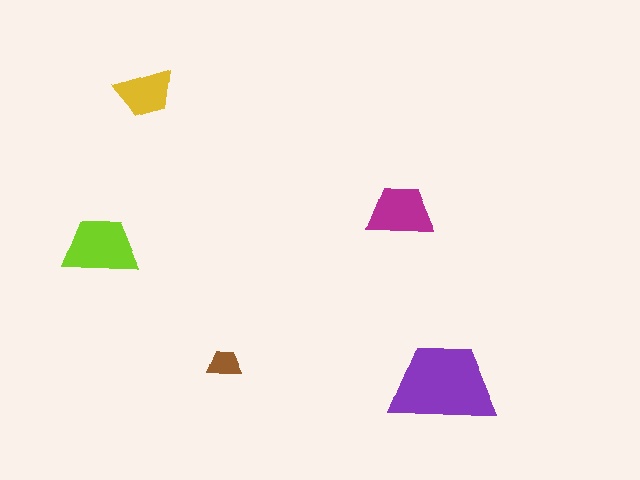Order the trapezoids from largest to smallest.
the purple one, the lime one, the magenta one, the yellow one, the brown one.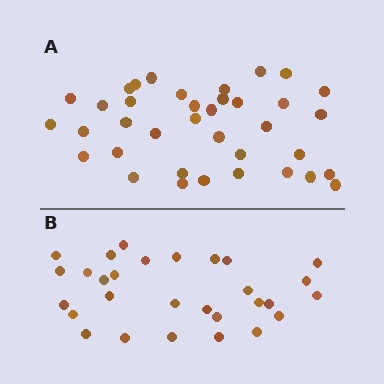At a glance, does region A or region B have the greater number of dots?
Region A (the top region) has more dots.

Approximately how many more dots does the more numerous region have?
Region A has roughly 8 or so more dots than region B.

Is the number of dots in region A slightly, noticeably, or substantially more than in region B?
Region A has noticeably more, but not dramatically so. The ratio is roughly 1.3 to 1.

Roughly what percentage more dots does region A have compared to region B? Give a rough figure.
About 30% more.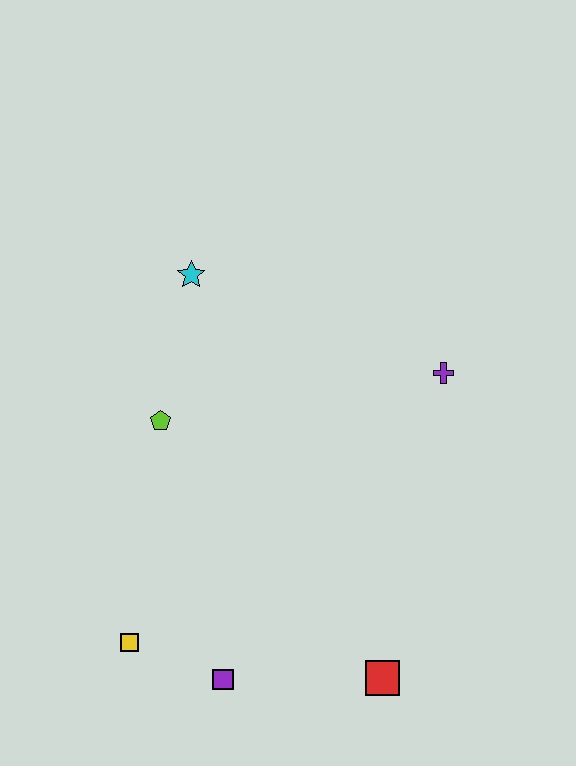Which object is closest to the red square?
The purple square is closest to the red square.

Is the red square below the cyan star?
Yes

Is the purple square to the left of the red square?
Yes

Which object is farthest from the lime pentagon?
The red square is farthest from the lime pentagon.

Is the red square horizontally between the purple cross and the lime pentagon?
Yes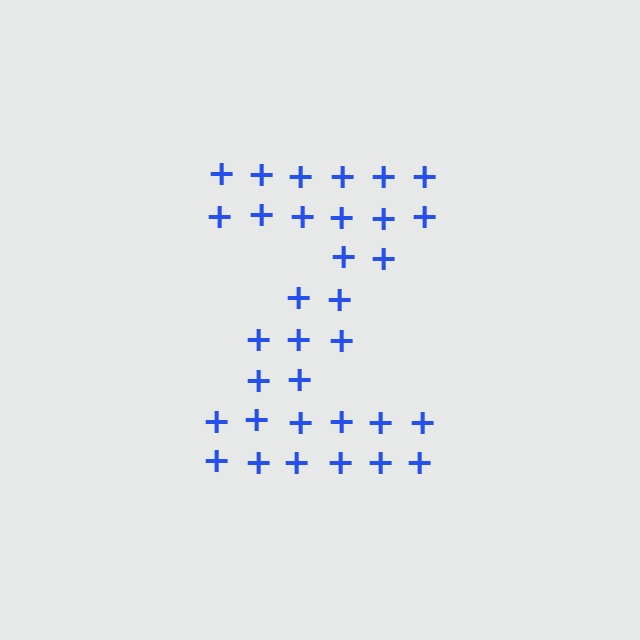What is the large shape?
The large shape is the letter Z.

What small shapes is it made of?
It is made of small plus signs.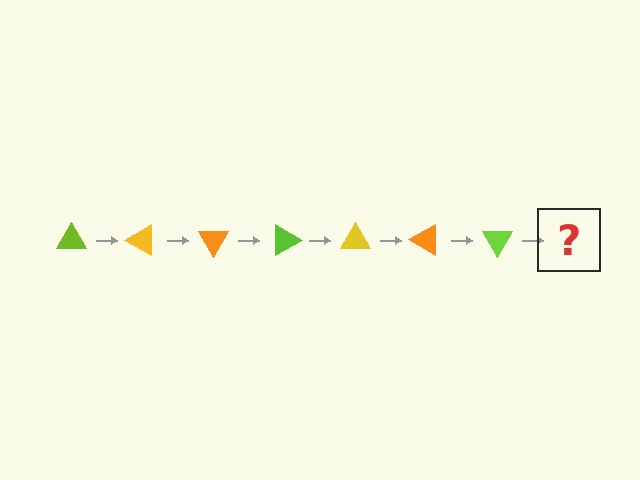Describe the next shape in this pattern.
It should be a yellow triangle, rotated 210 degrees from the start.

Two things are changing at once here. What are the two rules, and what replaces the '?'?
The two rules are that it rotates 30 degrees each step and the color cycles through lime, yellow, and orange. The '?' should be a yellow triangle, rotated 210 degrees from the start.